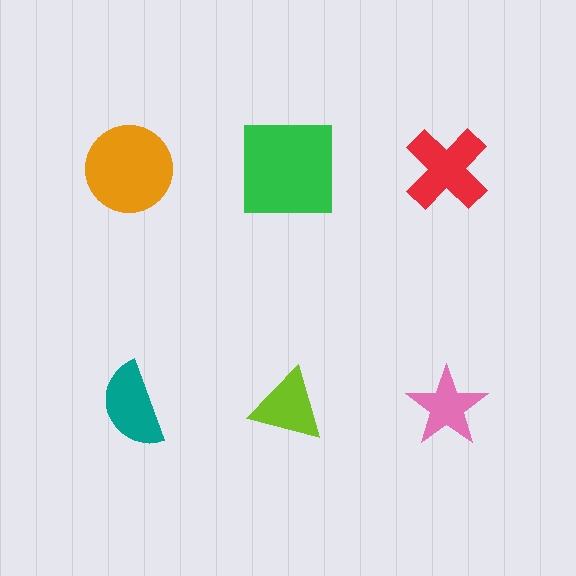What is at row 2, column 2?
A lime triangle.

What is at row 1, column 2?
A green square.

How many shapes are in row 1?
3 shapes.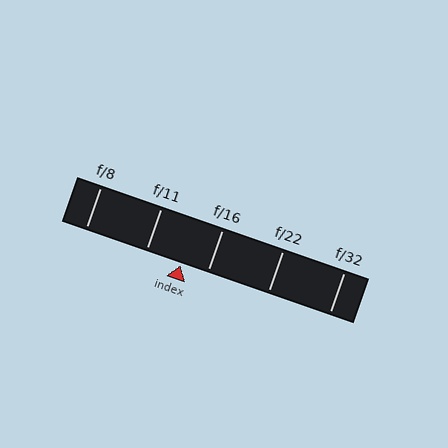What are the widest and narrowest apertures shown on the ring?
The widest aperture shown is f/8 and the narrowest is f/32.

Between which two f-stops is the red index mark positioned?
The index mark is between f/11 and f/16.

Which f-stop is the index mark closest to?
The index mark is closest to f/16.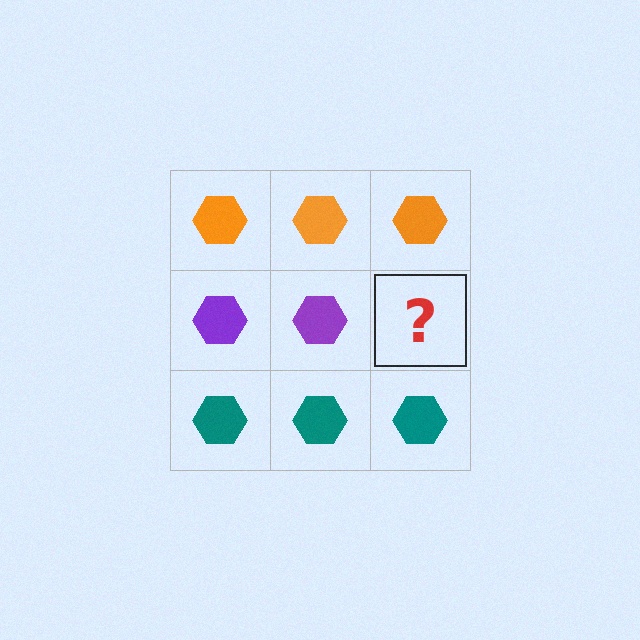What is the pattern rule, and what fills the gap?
The rule is that each row has a consistent color. The gap should be filled with a purple hexagon.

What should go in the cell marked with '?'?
The missing cell should contain a purple hexagon.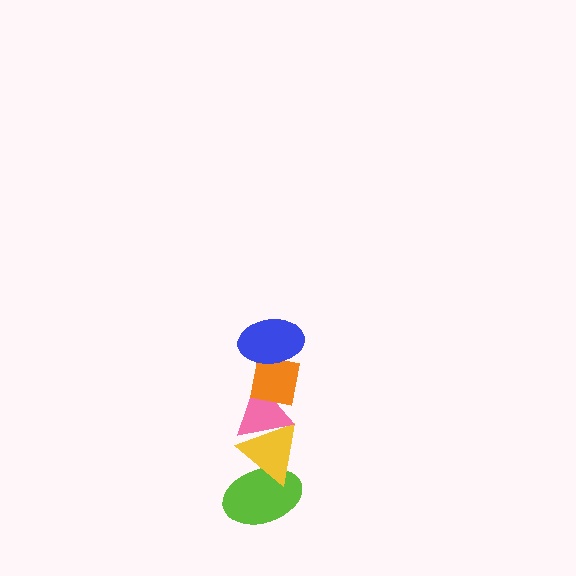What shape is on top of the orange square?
The blue ellipse is on top of the orange square.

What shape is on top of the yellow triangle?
The pink triangle is on top of the yellow triangle.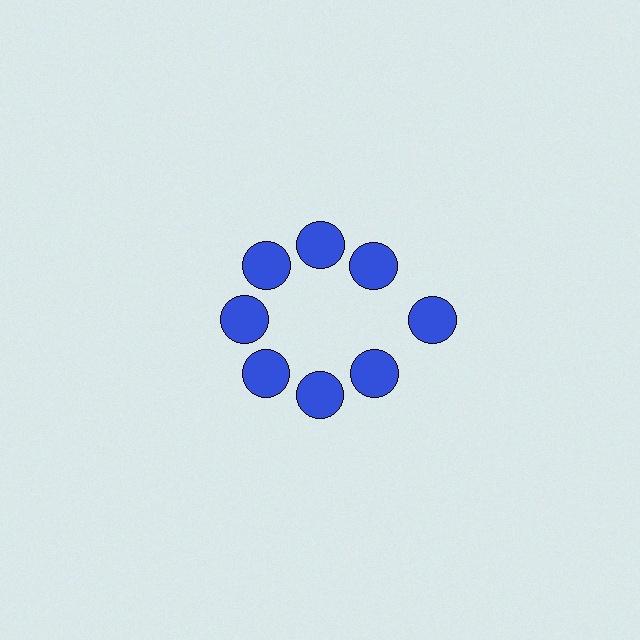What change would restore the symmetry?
The symmetry would be restored by moving it inward, back onto the ring so that all 8 circles sit at equal angles and equal distance from the center.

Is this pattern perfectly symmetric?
No. The 8 blue circles are arranged in a ring, but one element near the 3 o'clock position is pushed outward from the center, breaking the 8-fold rotational symmetry.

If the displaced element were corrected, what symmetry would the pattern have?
It would have 8-fold rotational symmetry — the pattern would map onto itself every 45 degrees.